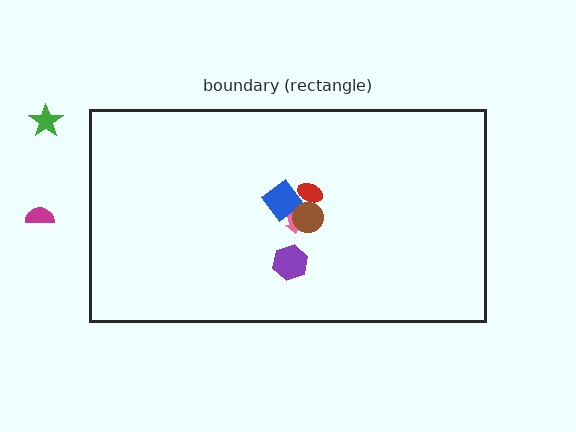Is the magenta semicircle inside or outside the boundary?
Outside.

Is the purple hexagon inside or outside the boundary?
Inside.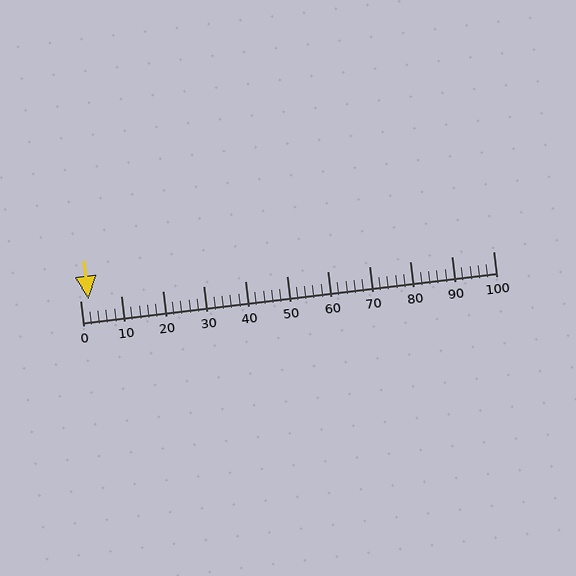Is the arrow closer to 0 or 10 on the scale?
The arrow is closer to 0.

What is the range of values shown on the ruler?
The ruler shows values from 0 to 100.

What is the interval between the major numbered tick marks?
The major tick marks are spaced 10 units apart.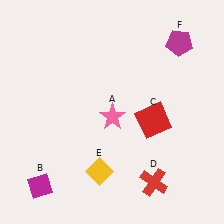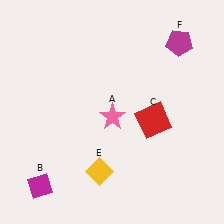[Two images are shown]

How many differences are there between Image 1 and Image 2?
There is 1 difference between the two images.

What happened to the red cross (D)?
The red cross (D) was removed in Image 2. It was in the bottom-right area of Image 1.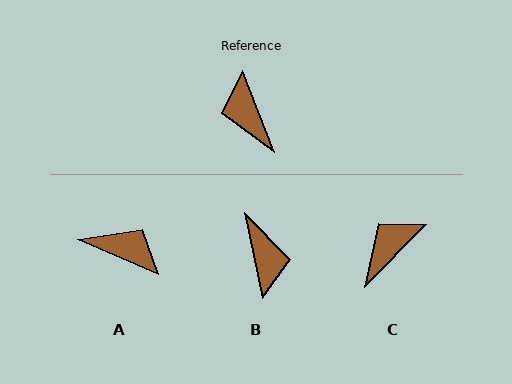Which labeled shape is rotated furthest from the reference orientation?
B, about 170 degrees away.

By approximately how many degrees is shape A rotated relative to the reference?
Approximately 135 degrees clockwise.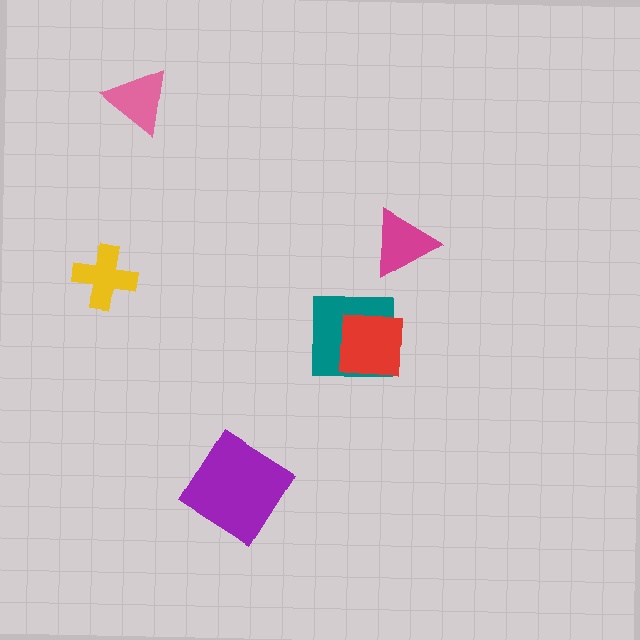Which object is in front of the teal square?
The red square is in front of the teal square.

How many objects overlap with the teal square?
1 object overlaps with the teal square.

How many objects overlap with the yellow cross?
0 objects overlap with the yellow cross.